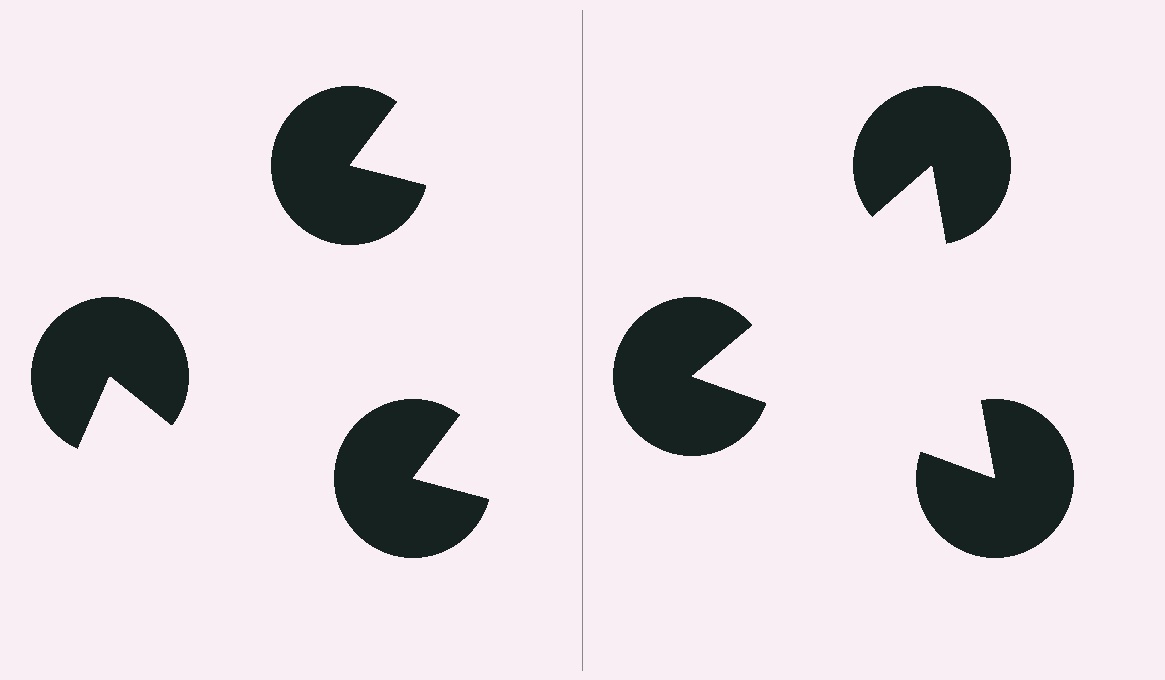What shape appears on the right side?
An illusory triangle.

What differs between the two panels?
The pac-man discs are positioned identically on both sides; only the wedge orientations differ. On the right they align to a triangle; on the left they are misaligned.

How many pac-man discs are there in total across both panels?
6 — 3 on each side.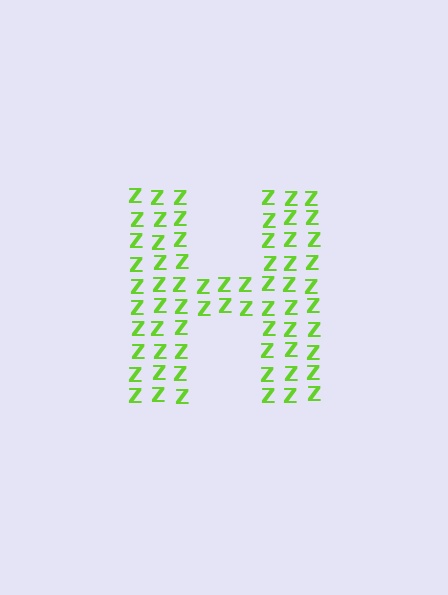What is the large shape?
The large shape is the letter H.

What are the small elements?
The small elements are letter Z's.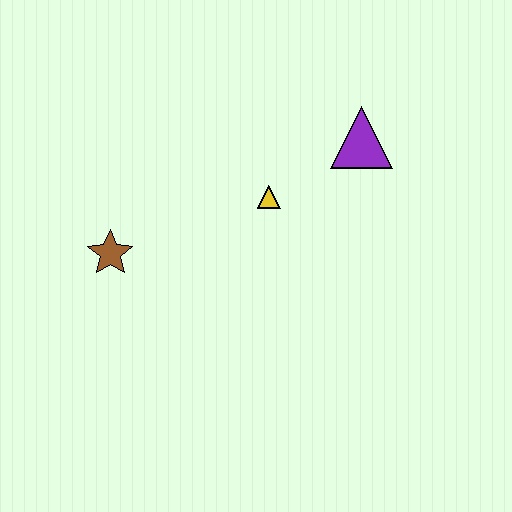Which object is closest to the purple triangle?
The yellow triangle is closest to the purple triangle.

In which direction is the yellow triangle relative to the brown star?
The yellow triangle is to the right of the brown star.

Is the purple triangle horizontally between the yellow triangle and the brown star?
No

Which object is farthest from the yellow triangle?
The brown star is farthest from the yellow triangle.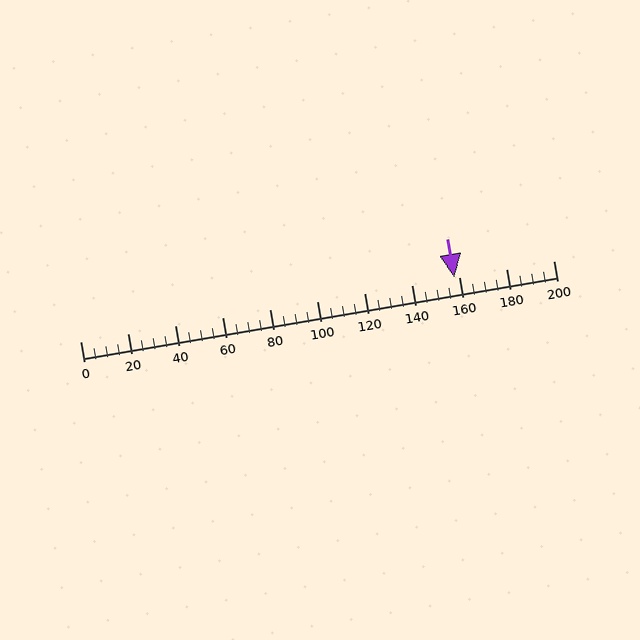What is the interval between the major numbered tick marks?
The major tick marks are spaced 20 units apart.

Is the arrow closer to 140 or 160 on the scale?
The arrow is closer to 160.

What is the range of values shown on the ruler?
The ruler shows values from 0 to 200.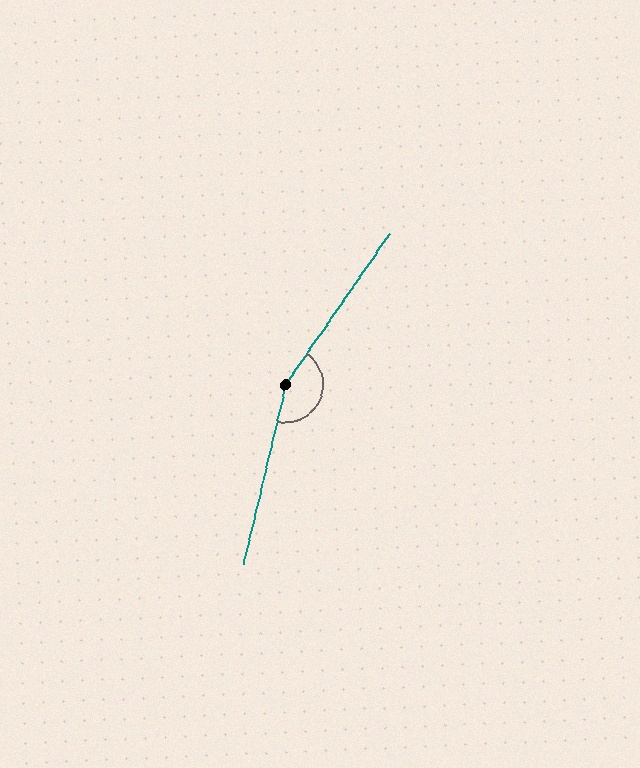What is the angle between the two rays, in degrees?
Approximately 159 degrees.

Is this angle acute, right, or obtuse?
It is obtuse.